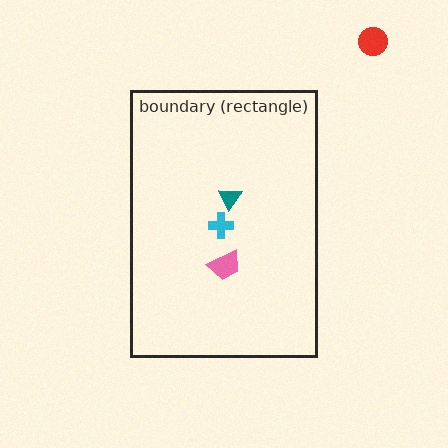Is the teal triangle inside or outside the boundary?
Inside.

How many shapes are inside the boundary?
3 inside, 1 outside.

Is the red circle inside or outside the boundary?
Outside.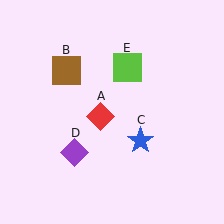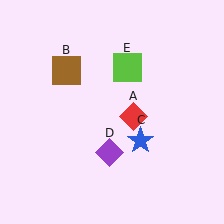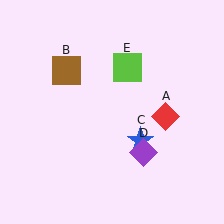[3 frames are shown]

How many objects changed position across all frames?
2 objects changed position: red diamond (object A), purple diamond (object D).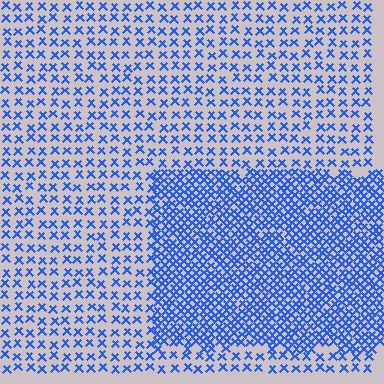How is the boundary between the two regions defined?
The boundary is defined by a change in element density (approximately 2.5x ratio). All elements are the same color, size, and shape.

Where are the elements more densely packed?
The elements are more densely packed inside the rectangle boundary.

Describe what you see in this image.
The image contains small blue elements arranged at two different densities. A rectangle-shaped region is visible where the elements are more densely packed than the surrounding area.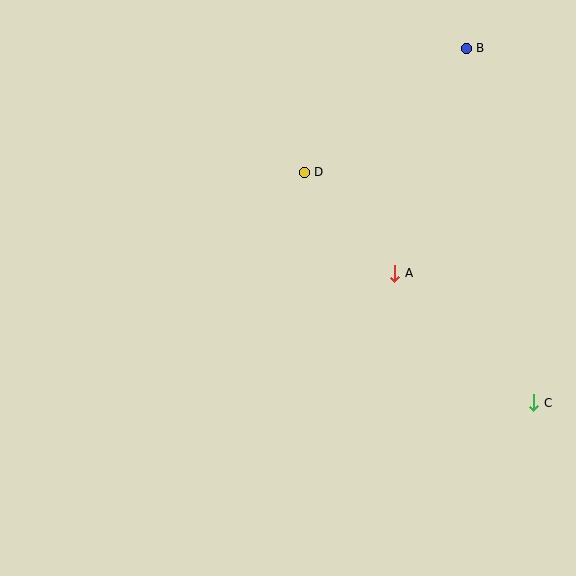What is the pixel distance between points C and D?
The distance between C and D is 325 pixels.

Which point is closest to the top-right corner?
Point B is closest to the top-right corner.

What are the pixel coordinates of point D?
Point D is at (304, 172).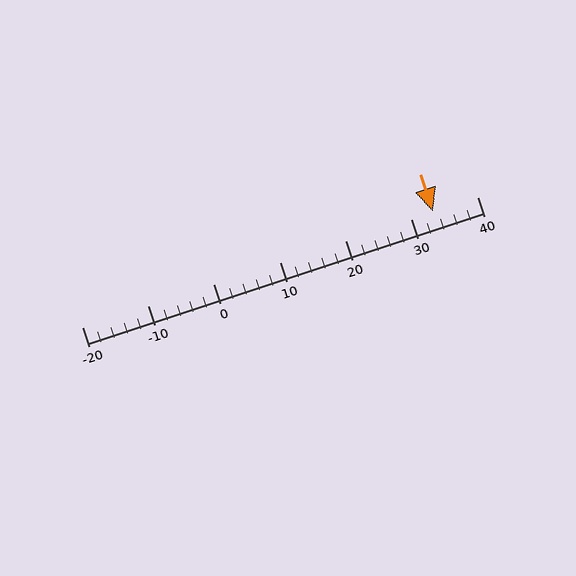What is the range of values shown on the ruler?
The ruler shows values from -20 to 40.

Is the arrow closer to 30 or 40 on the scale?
The arrow is closer to 30.